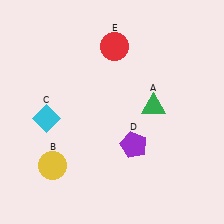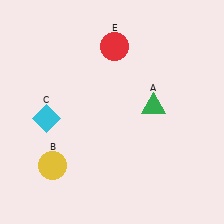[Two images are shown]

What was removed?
The purple pentagon (D) was removed in Image 2.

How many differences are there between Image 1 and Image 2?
There is 1 difference between the two images.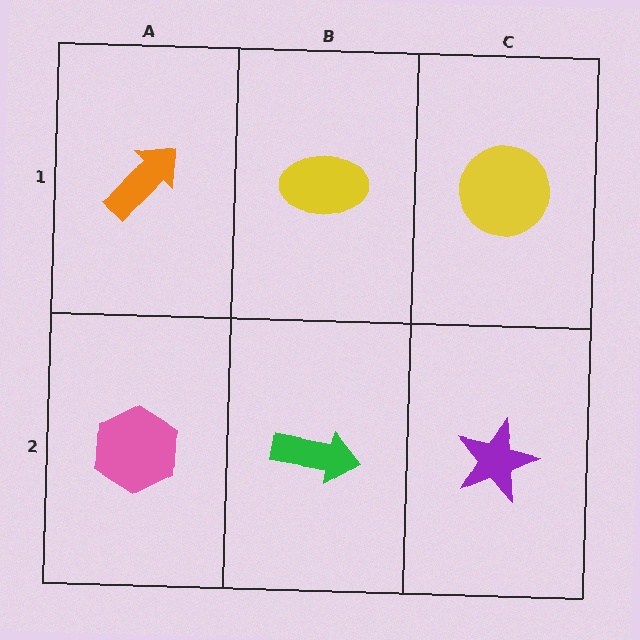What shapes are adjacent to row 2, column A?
An orange arrow (row 1, column A), a green arrow (row 2, column B).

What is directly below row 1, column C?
A purple star.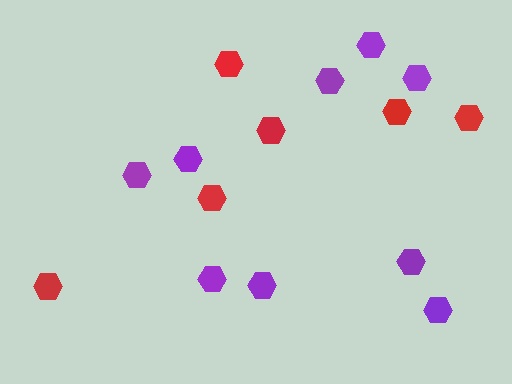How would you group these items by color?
There are 2 groups: one group of purple hexagons (9) and one group of red hexagons (6).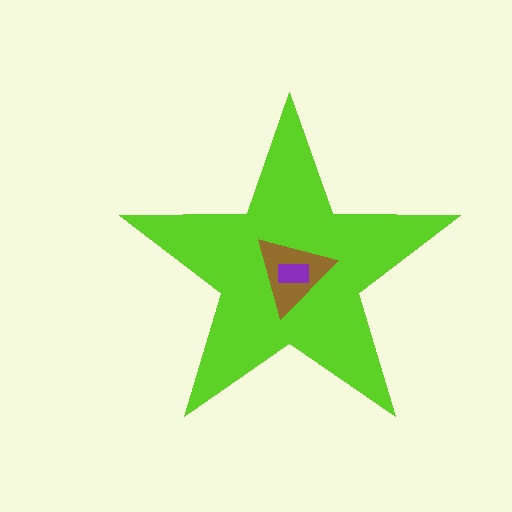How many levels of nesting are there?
3.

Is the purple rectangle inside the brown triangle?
Yes.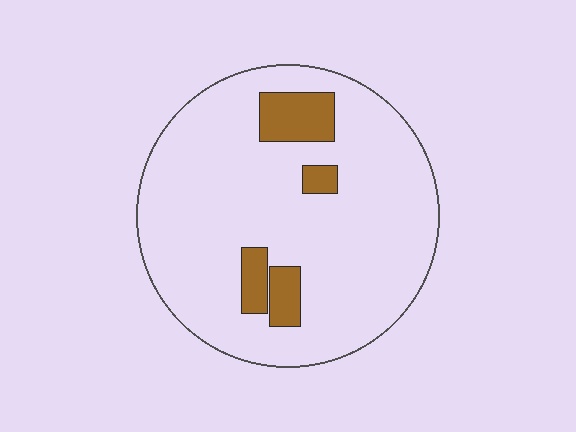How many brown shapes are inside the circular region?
4.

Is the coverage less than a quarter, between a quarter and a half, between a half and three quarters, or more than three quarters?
Less than a quarter.